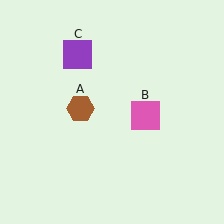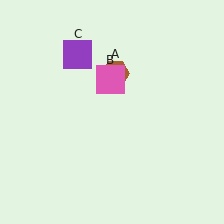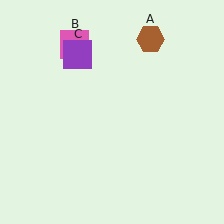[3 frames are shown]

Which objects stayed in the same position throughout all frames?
Purple square (object C) remained stationary.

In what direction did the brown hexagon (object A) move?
The brown hexagon (object A) moved up and to the right.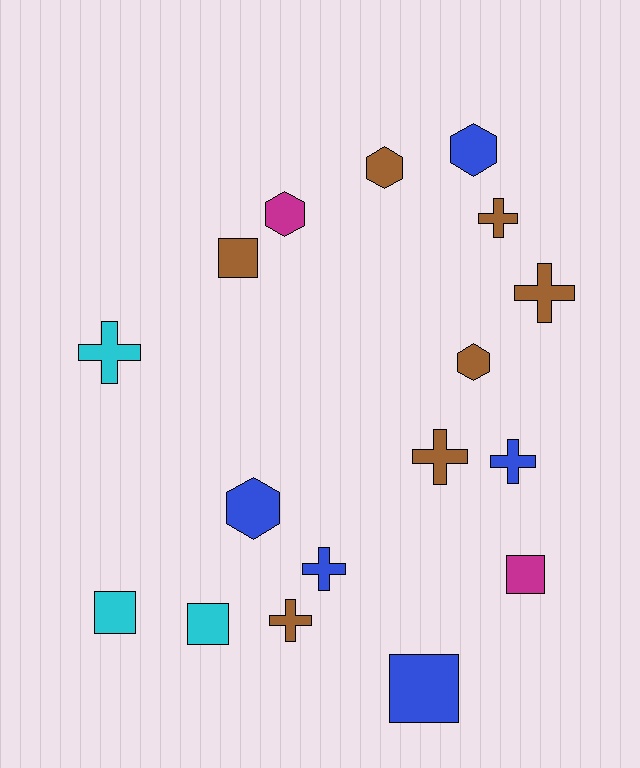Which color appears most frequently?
Brown, with 7 objects.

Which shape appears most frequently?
Cross, with 7 objects.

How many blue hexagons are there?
There are 2 blue hexagons.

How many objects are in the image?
There are 17 objects.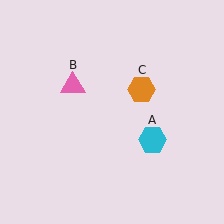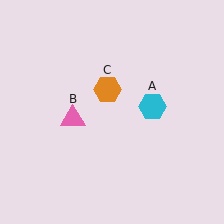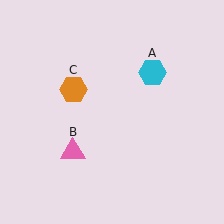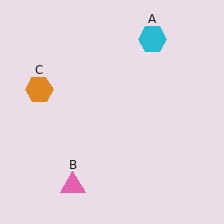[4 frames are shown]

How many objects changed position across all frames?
3 objects changed position: cyan hexagon (object A), pink triangle (object B), orange hexagon (object C).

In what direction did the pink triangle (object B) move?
The pink triangle (object B) moved down.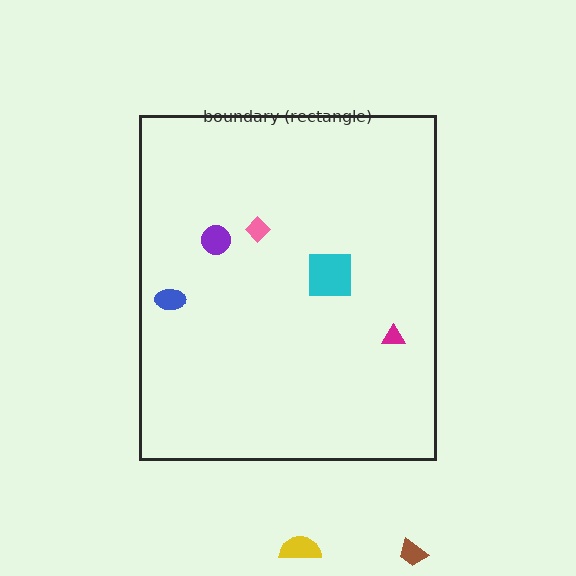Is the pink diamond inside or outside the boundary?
Inside.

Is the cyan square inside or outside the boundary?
Inside.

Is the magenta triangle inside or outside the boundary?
Inside.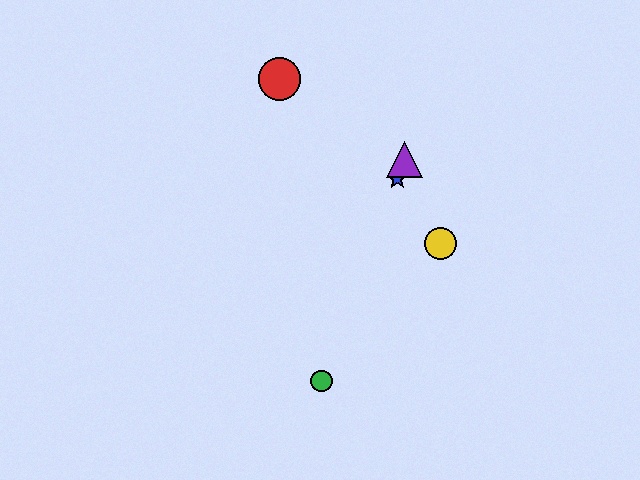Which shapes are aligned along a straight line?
The blue star, the green circle, the purple triangle are aligned along a straight line.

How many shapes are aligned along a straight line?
3 shapes (the blue star, the green circle, the purple triangle) are aligned along a straight line.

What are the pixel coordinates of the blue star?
The blue star is at (397, 179).